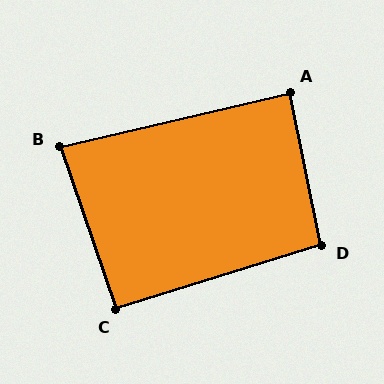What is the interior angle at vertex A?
Approximately 88 degrees (approximately right).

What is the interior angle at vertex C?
Approximately 92 degrees (approximately right).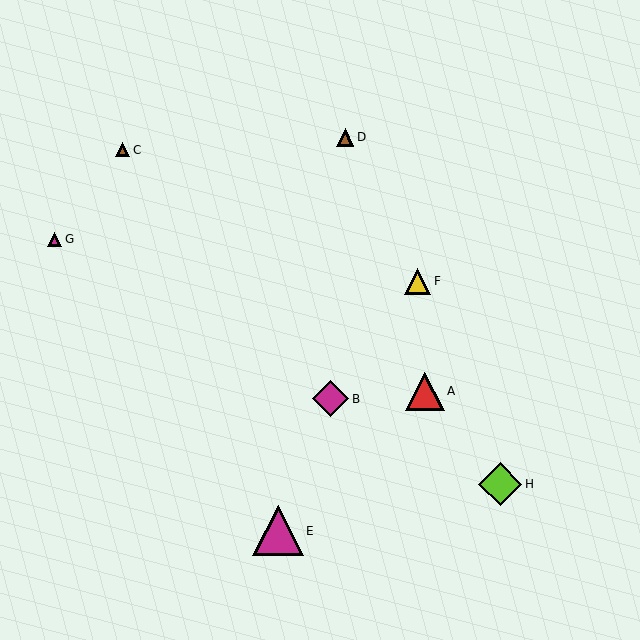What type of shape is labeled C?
Shape C is a brown triangle.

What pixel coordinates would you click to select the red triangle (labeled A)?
Click at (425, 392) to select the red triangle A.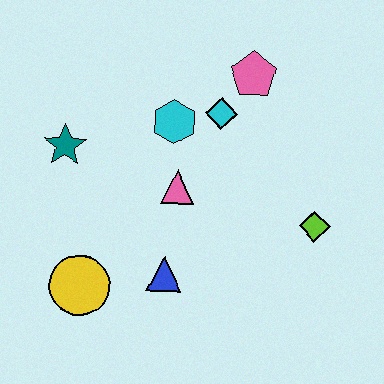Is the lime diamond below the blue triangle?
No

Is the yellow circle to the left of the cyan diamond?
Yes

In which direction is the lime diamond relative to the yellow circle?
The lime diamond is to the right of the yellow circle.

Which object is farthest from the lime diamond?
The teal star is farthest from the lime diamond.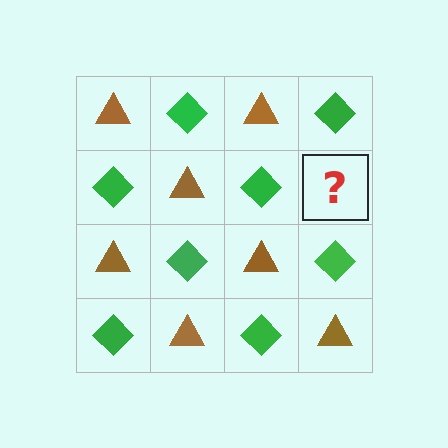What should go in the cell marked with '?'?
The missing cell should contain a brown triangle.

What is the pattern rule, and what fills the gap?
The rule is that it alternates brown triangle and green diamond in a checkerboard pattern. The gap should be filled with a brown triangle.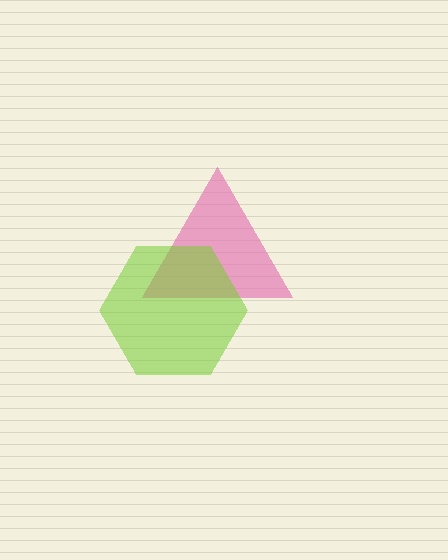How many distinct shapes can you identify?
There are 2 distinct shapes: a pink triangle, a lime hexagon.